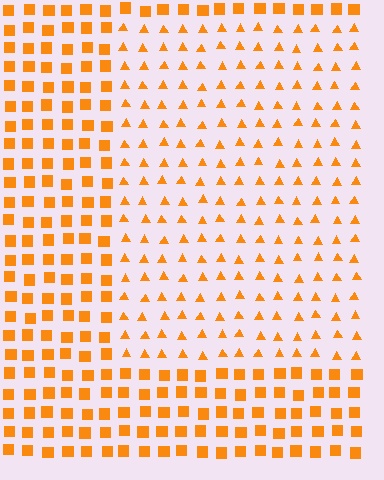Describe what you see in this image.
The image is filled with small orange elements arranged in a uniform grid. A rectangle-shaped region contains triangles, while the surrounding area contains squares. The boundary is defined purely by the change in element shape.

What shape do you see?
I see a rectangle.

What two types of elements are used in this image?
The image uses triangles inside the rectangle region and squares outside it.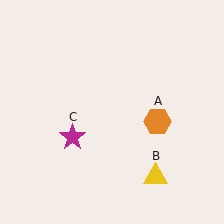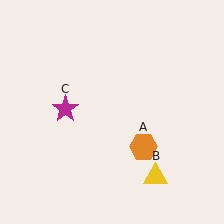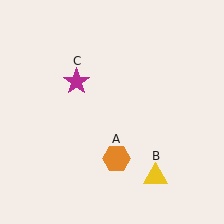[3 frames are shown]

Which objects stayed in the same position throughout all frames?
Yellow triangle (object B) remained stationary.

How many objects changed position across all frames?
2 objects changed position: orange hexagon (object A), magenta star (object C).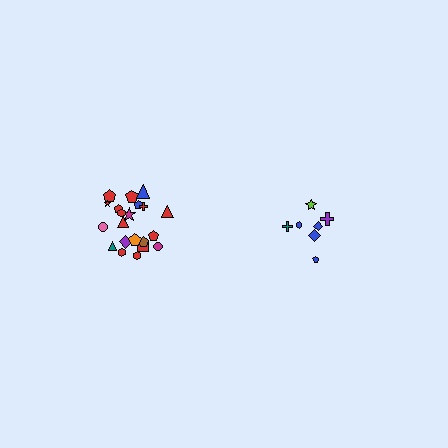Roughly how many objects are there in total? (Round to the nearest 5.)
Roughly 30 objects in total.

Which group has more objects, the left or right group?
The left group.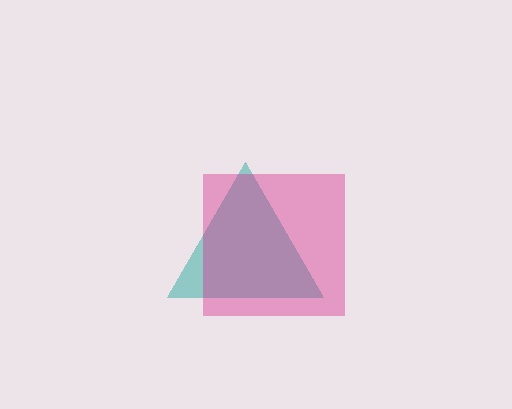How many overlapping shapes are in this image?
There are 2 overlapping shapes in the image.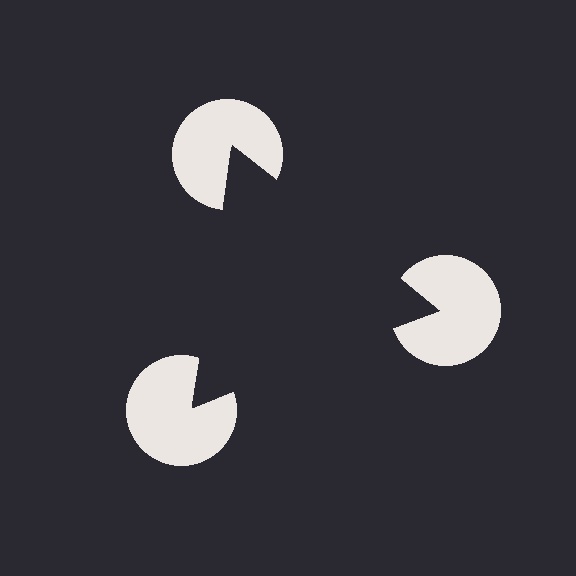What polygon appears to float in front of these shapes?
An illusory triangle — its edges are inferred from the aligned wedge cuts in the pac-man discs, not physically drawn.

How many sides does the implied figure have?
3 sides.